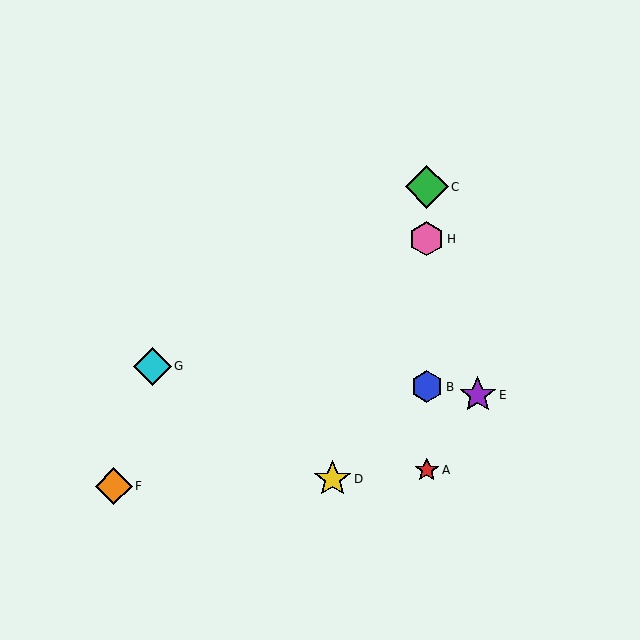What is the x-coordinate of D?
Object D is at x≈333.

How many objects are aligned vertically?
4 objects (A, B, C, H) are aligned vertically.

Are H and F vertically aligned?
No, H is at x≈427 and F is at x≈114.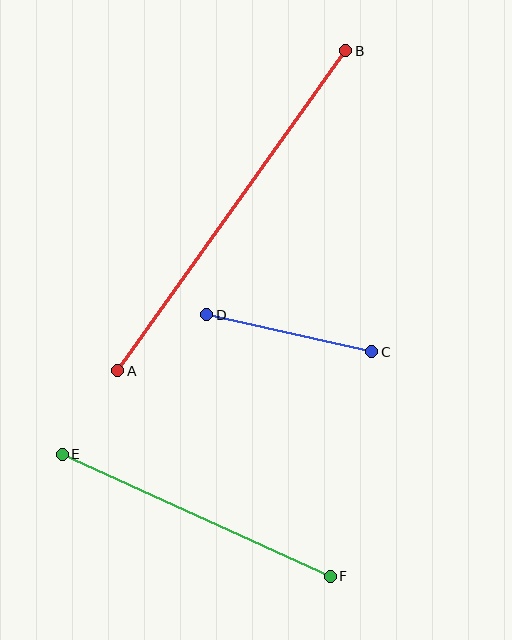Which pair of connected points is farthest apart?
Points A and B are farthest apart.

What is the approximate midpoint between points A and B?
The midpoint is at approximately (232, 211) pixels.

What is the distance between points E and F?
The distance is approximately 294 pixels.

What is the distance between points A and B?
The distance is approximately 393 pixels.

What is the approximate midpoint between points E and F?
The midpoint is at approximately (196, 515) pixels.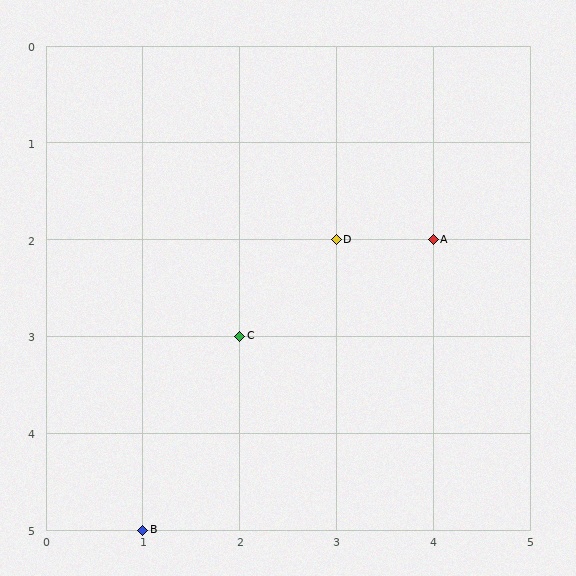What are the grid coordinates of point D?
Point D is at grid coordinates (3, 2).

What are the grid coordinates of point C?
Point C is at grid coordinates (2, 3).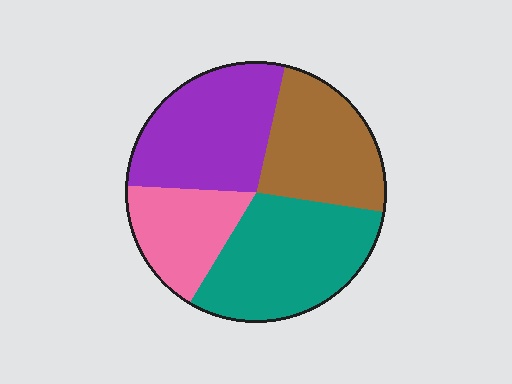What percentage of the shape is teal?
Teal covers roughly 30% of the shape.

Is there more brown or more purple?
Purple.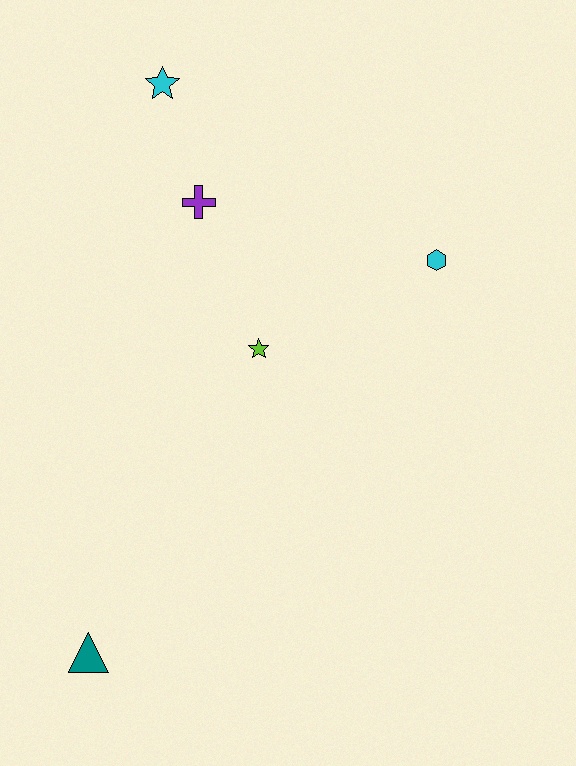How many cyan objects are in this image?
There are 2 cyan objects.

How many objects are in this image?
There are 5 objects.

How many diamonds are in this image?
There are no diamonds.